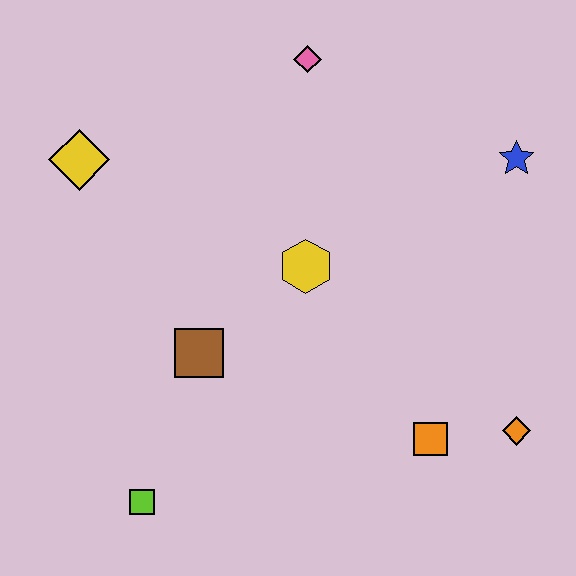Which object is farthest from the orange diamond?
The yellow diamond is farthest from the orange diamond.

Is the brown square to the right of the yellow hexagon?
No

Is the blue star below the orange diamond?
No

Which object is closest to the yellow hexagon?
The brown square is closest to the yellow hexagon.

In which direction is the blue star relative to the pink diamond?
The blue star is to the right of the pink diamond.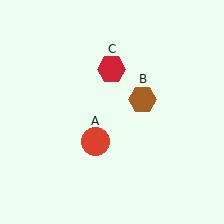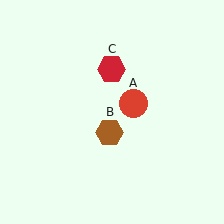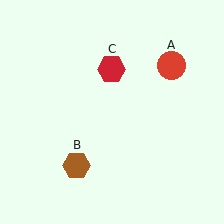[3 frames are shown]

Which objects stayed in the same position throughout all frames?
Red hexagon (object C) remained stationary.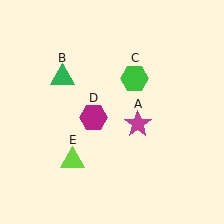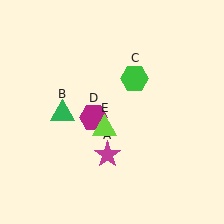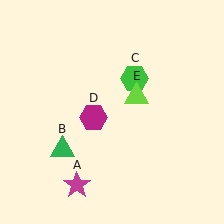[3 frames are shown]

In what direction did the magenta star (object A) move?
The magenta star (object A) moved down and to the left.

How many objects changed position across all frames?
3 objects changed position: magenta star (object A), green triangle (object B), lime triangle (object E).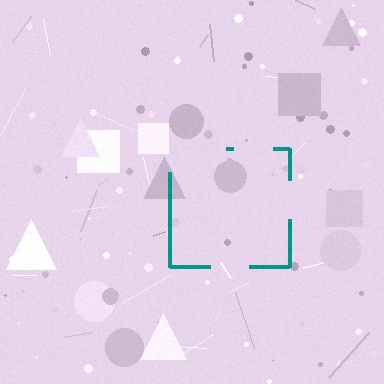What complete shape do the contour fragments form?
The contour fragments form a square.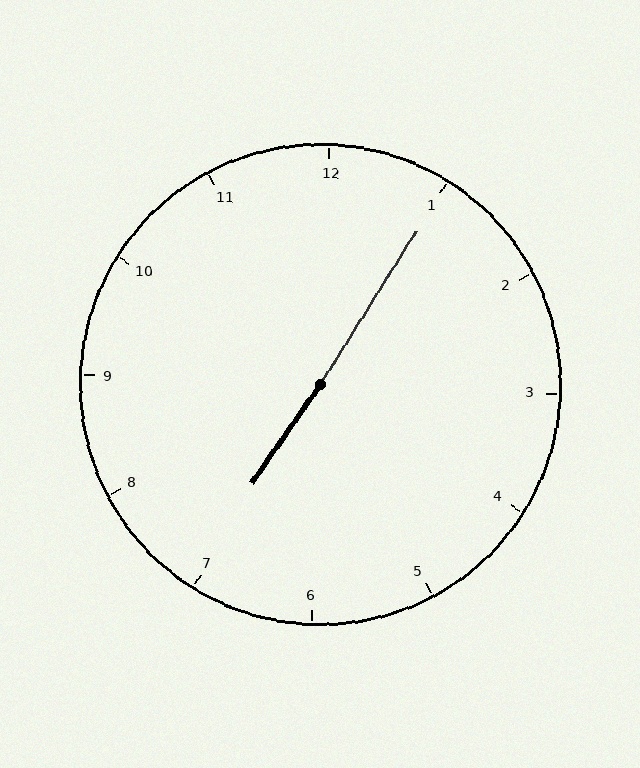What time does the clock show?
7:05.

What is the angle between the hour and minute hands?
Approximately 178 degrees.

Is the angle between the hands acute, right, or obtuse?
It is obtuse.